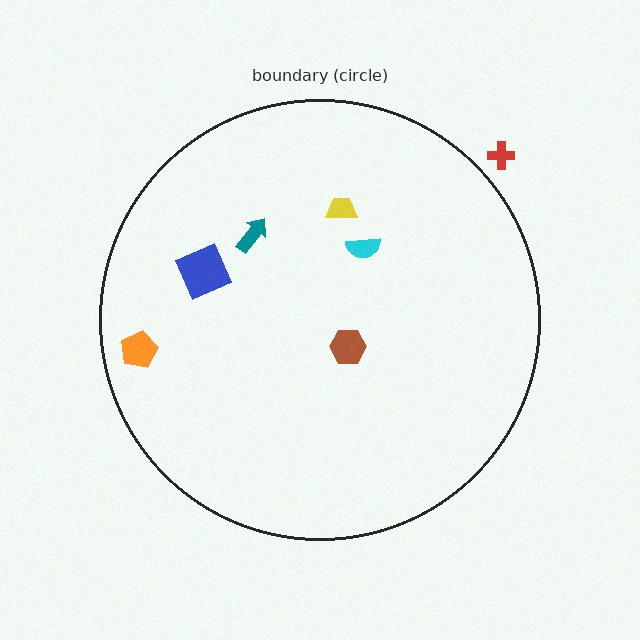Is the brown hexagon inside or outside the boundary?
Inside.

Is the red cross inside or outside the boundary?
Outside.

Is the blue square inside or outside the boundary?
Inside.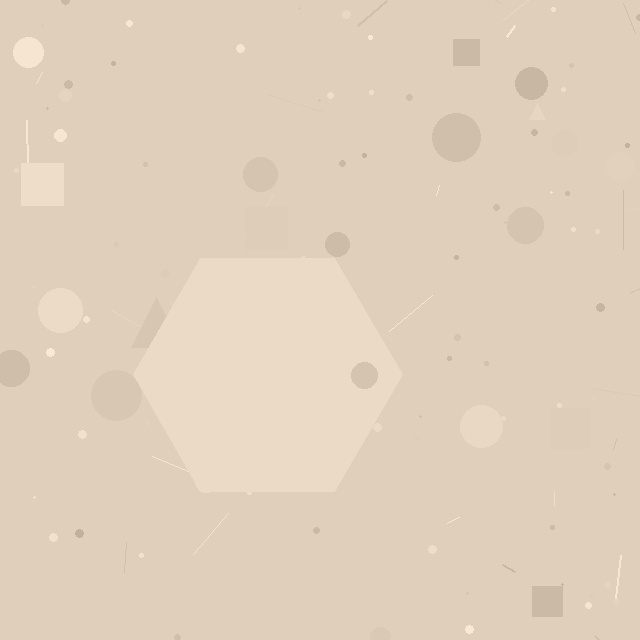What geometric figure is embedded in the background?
A hexagon is embedded in the background.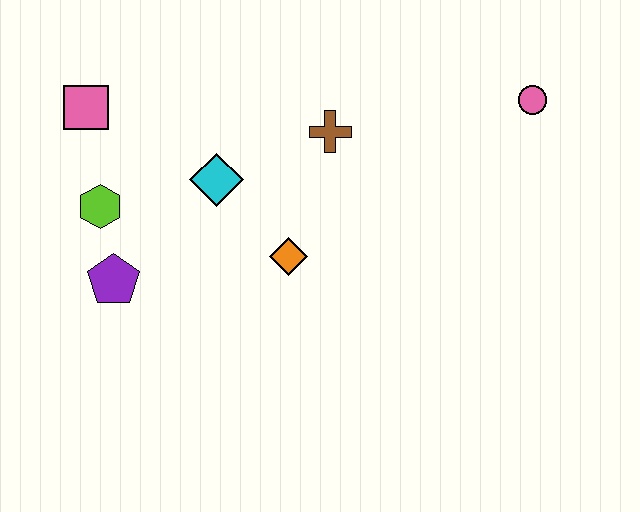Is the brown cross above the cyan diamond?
Yes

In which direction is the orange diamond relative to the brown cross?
The orange diamond is below the brown cross.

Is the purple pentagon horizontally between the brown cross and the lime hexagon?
Yes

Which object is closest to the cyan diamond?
The orange diamond is closest to the cyan diamond.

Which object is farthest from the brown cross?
The purple pentagon is farthest from the brown cross.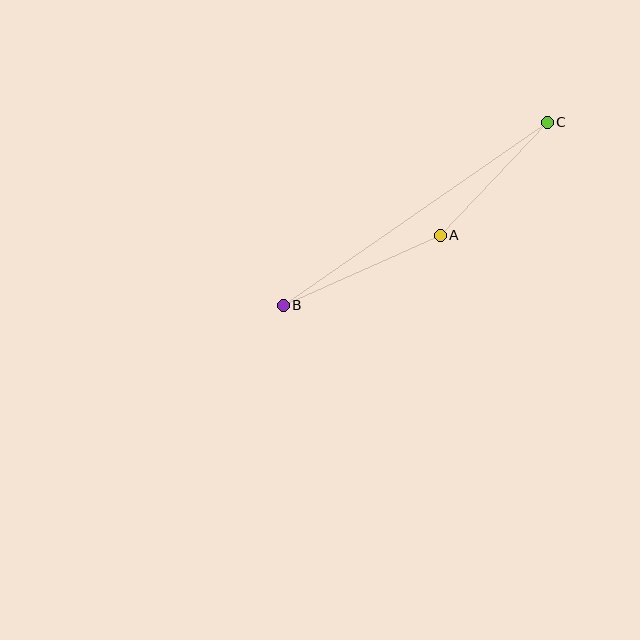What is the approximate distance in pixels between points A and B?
The distance between A and B is approximately 172 pixels.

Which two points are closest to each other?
Points A and C are closest to each other.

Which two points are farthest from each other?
Points B and C are farthest from each other.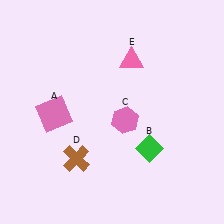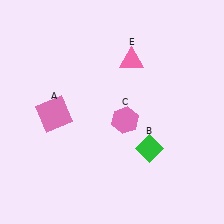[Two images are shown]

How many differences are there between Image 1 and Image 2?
There is 1 difference between the two images.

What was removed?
The brown cross (D) was removed in Image 2.